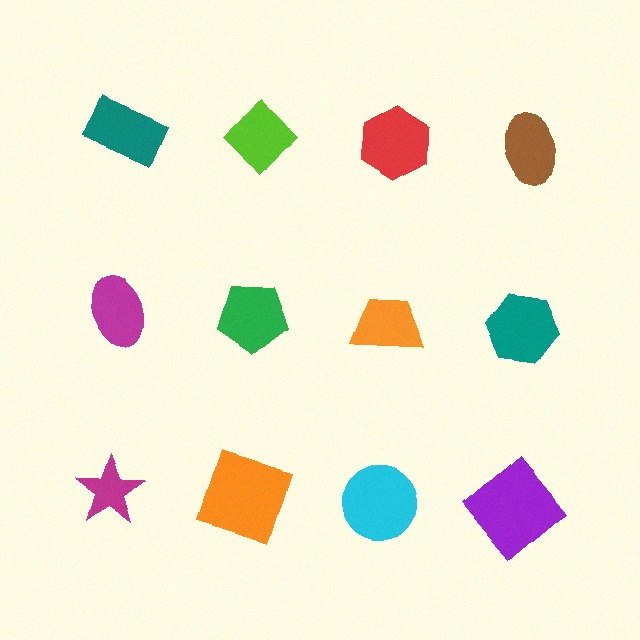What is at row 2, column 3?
An orange trapezoid.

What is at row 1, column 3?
A red hexagon.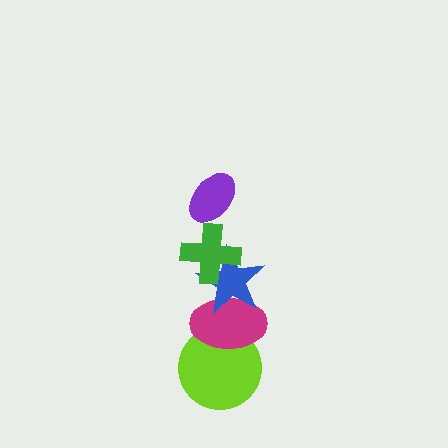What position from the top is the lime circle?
The lime circle is 5th from the top.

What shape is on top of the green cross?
The purple ellipse is on top of the green cross.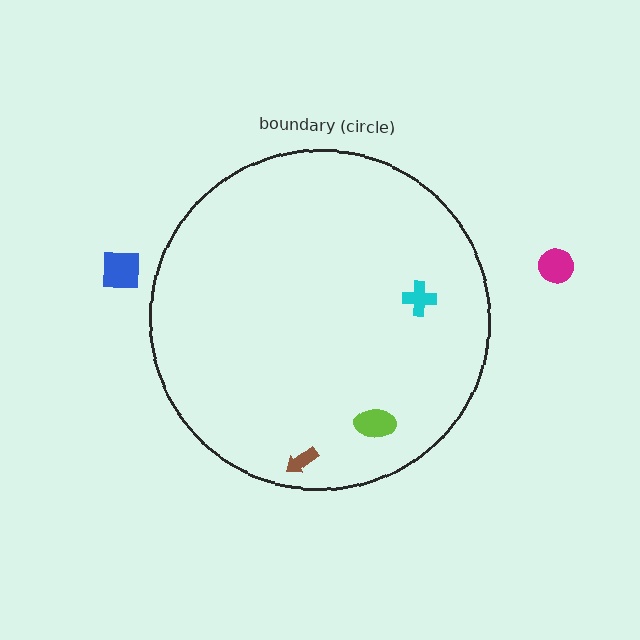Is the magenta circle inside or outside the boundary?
Outside.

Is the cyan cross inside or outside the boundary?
Inside.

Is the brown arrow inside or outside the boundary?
Inside.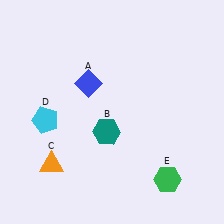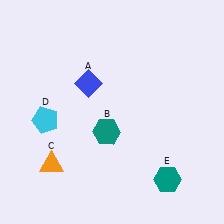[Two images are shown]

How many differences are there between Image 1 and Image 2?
There is 1 difference between the two images.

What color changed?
The hexagon (E) changed from green in Image 1 to teal in Image 2.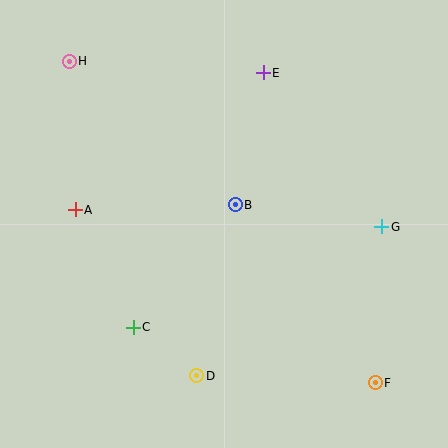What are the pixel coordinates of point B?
Point B is at (235, 205).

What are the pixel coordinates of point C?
Point C is at (133, 327).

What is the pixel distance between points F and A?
The distance between F and A is 347 pixels.